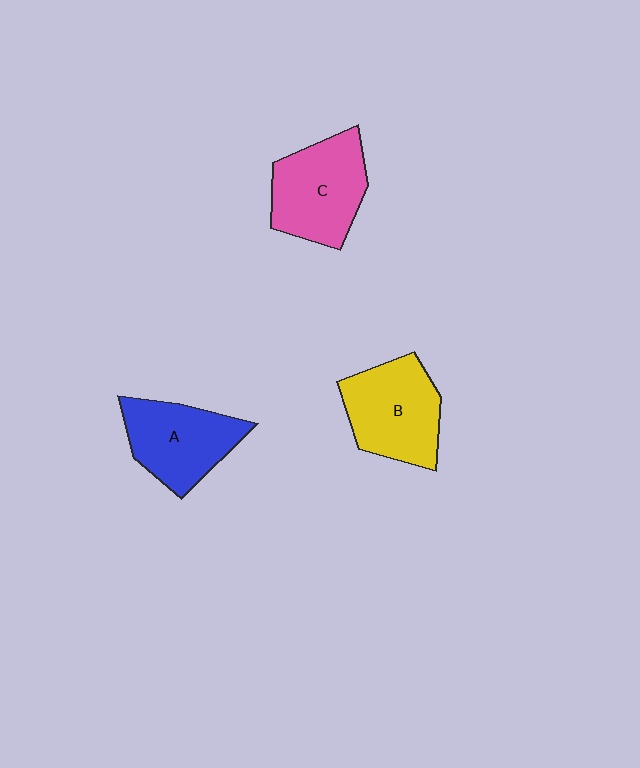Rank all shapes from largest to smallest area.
From largest to smallest: C (pink), B (yellow), A (blue).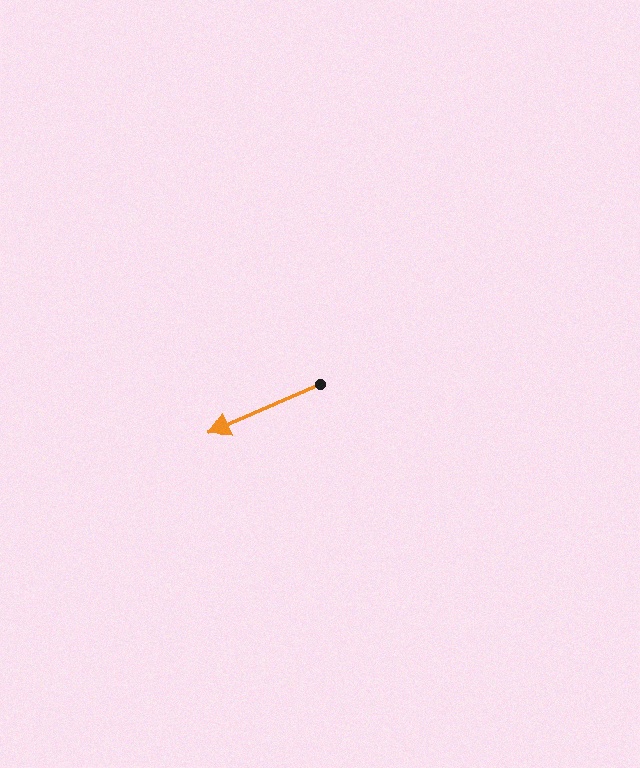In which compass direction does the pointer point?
Southwest.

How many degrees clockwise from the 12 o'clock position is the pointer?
Approximately 246 degrees.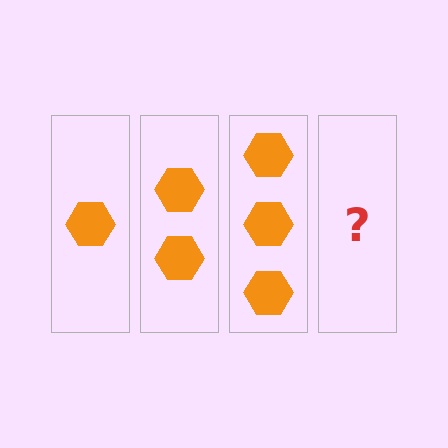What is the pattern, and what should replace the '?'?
The pattern is that each step adds one more hexagon. The '?' should be 4 hexagons.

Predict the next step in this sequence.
The next step is 4 hexagons.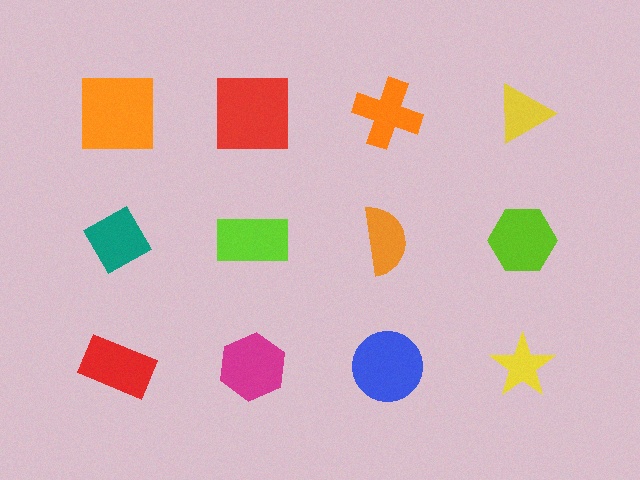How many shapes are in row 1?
4 shapes.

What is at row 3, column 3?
A blue circle.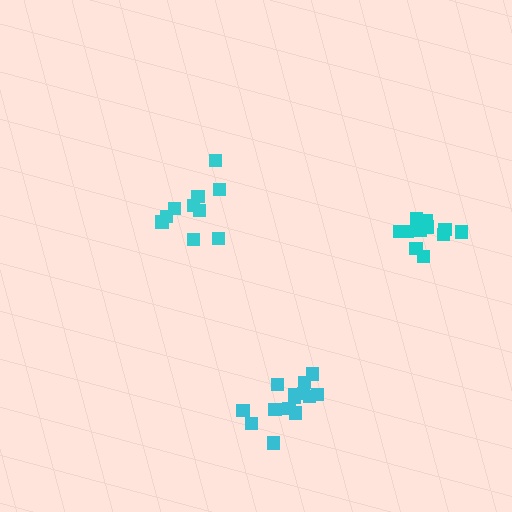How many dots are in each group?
Group 1: 10 dots, Group 2: 14 dots, Group 3: 11 dots (35 total).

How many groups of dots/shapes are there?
There are 3 groups.